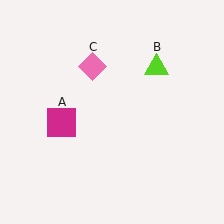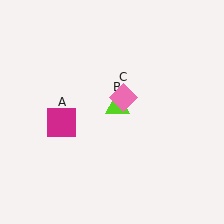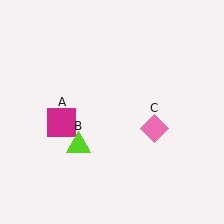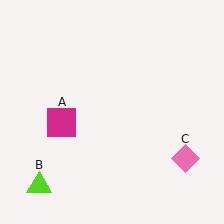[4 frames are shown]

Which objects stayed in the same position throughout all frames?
Magenta square (object A) remained stationary.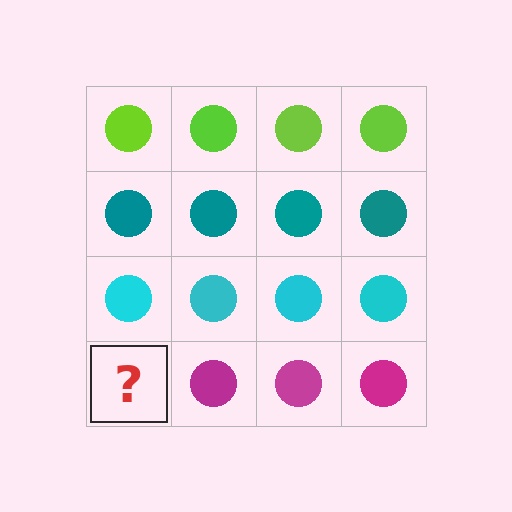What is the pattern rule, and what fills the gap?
The rule is that each row has a consistent color. The gap should be filled with a magenta circle.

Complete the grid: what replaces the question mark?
The question mark should be replaced with a magenta circle.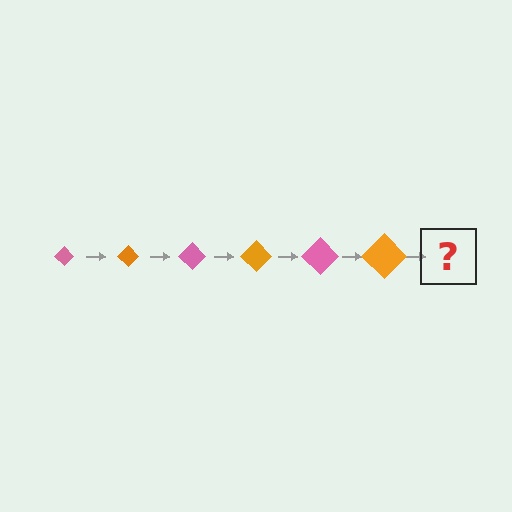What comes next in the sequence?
The next element should be a pink diamond, larger than the previous one.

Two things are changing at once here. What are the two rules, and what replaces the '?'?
The two rules are that the diamond grows larger each step and the color cycles through pink and orange. The '?' should be a pink diamond, larger than the previous one.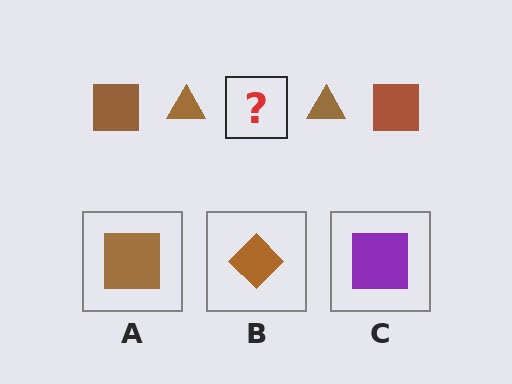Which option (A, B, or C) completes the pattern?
A.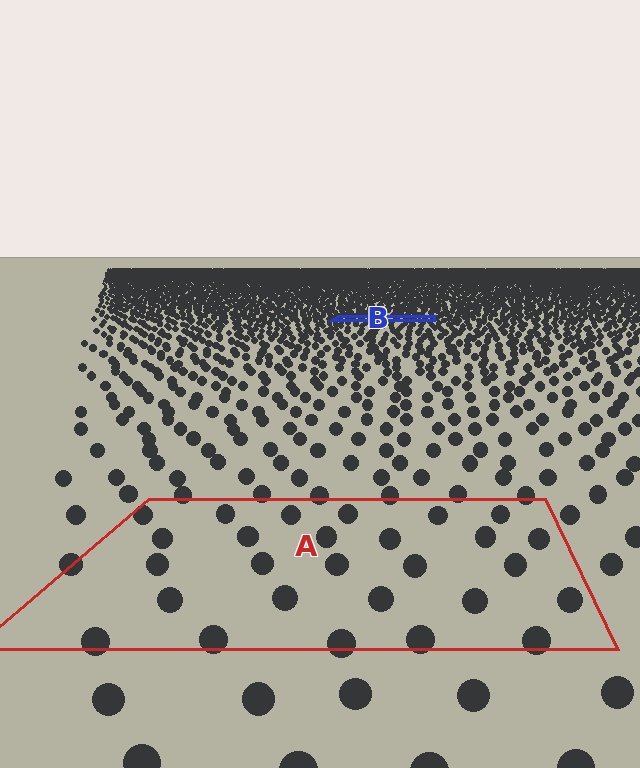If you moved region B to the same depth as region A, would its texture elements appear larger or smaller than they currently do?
They would appear larger. At a closer depth, the same texture elements are projected at a bigger on-screen size.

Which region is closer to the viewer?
Region A is closer. The texture elements there are larger and more spread out.